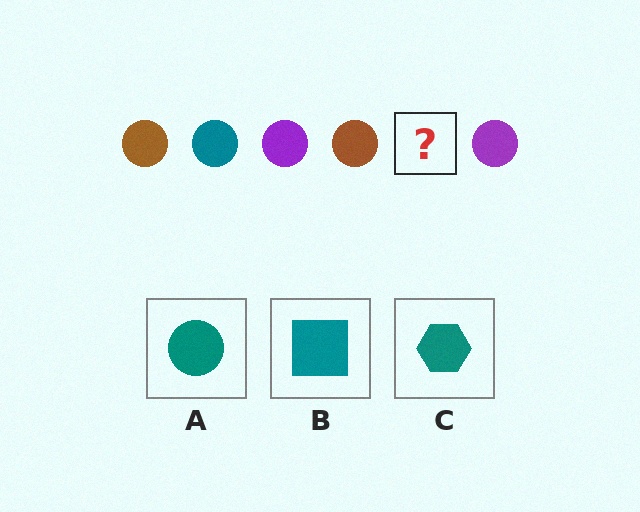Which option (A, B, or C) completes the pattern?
A.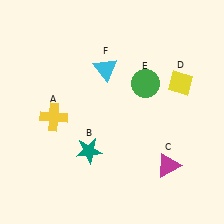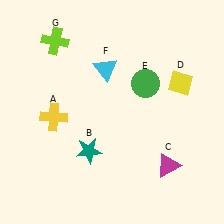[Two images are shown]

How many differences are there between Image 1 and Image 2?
There is 1 difference between the two images.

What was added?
A lime cross (G) was added in Image 2.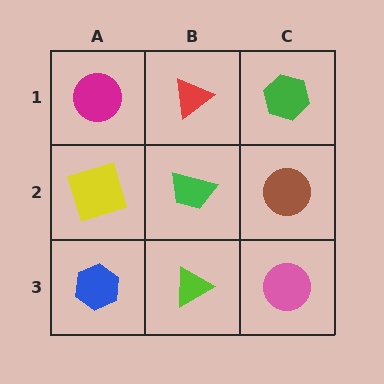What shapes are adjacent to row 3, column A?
A yellow square (row 2, column A), a lime triangle (row 3, column B).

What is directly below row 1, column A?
A yellow square.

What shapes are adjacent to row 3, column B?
A green trapezoid (row 2, column B), a blue hexagon (row 3, column A), a pink circle (row 3, column C).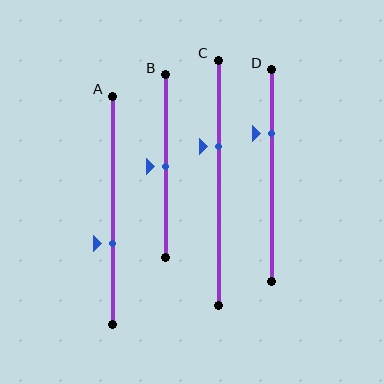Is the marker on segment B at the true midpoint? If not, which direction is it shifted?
Yes, the marker on segment B is at the true midpoint.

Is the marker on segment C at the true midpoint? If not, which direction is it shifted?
No, the marker on segment C is shifted upward by about 15% of the segment length.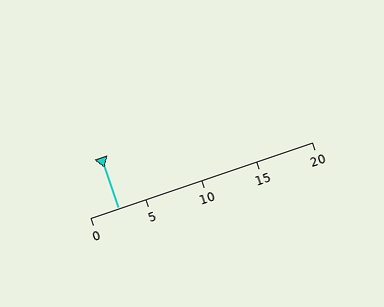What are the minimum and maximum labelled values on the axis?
The axis runs from 0 to 20.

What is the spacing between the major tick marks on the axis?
The major ticks are spaced 5 apart.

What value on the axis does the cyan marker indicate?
The marker indicates approximately 2.5.